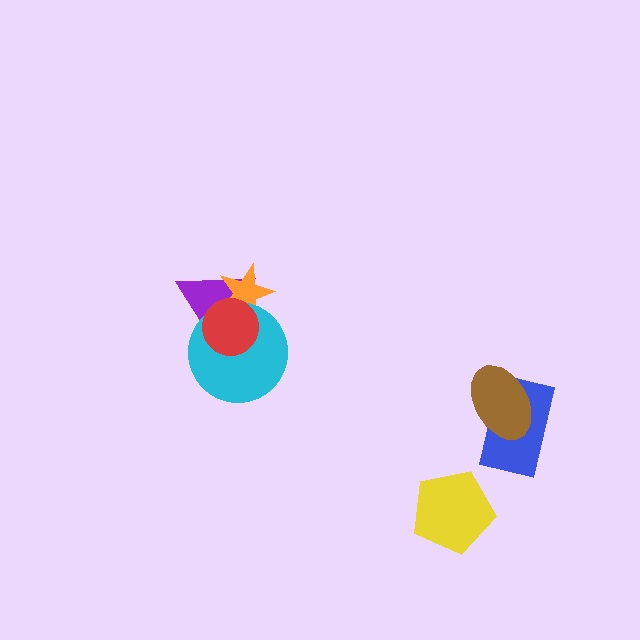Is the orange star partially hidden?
Yes, it is partially covered by another shape.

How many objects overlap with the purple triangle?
3 objects overlap with the purple triangle.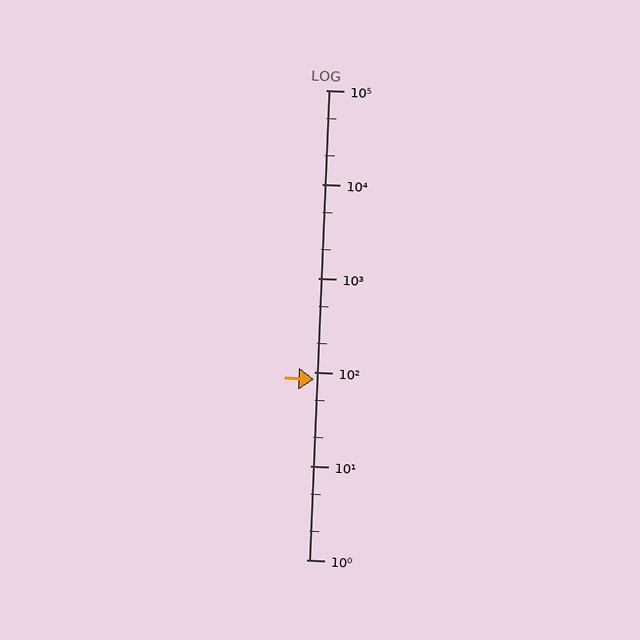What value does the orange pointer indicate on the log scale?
The pointer indicates approximately 83.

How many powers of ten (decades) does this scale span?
The scale spans 5 decades, from 1 to 100000.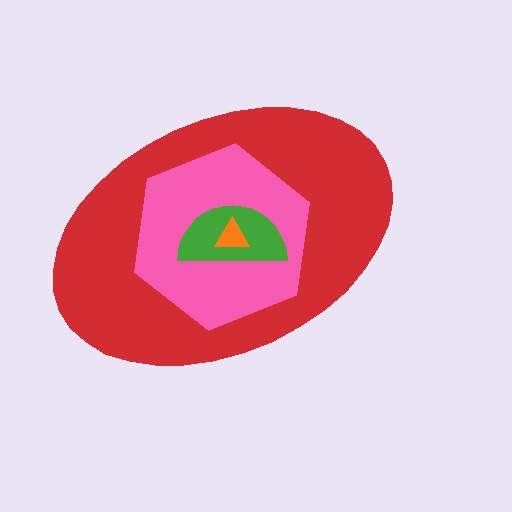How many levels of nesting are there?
4.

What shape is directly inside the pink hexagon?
The green semicircle.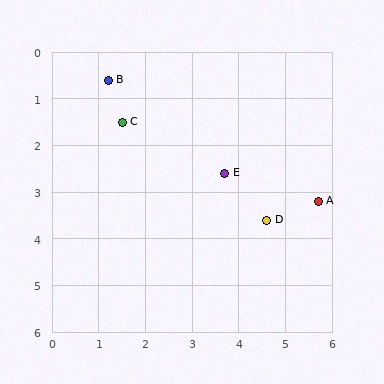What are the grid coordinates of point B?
Point B is at approximately (1.2, 0.6).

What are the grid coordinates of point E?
Point E is at approximately (3.7, 2.6).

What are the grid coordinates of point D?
Point D is at approximately (4.6, 3.6).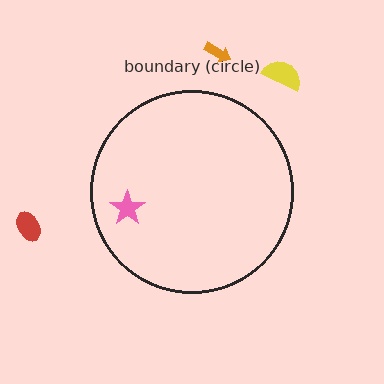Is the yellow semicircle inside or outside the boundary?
Outside.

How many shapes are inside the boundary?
1 inside, 3 outside.